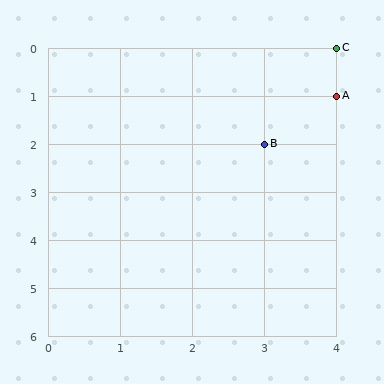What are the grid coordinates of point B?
Point B is at grid coordinates (3, 2).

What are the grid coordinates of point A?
Point A is at grid coordinates (4, 1).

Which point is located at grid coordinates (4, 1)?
Point A is at (4, 1).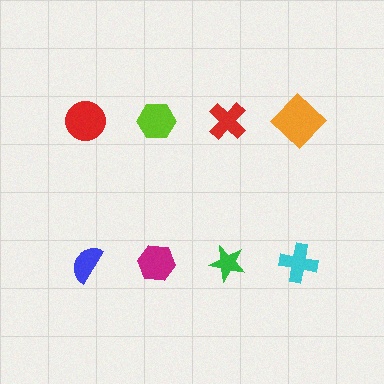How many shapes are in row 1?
4 shapes.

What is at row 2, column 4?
A cyan cross.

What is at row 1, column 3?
A red cross.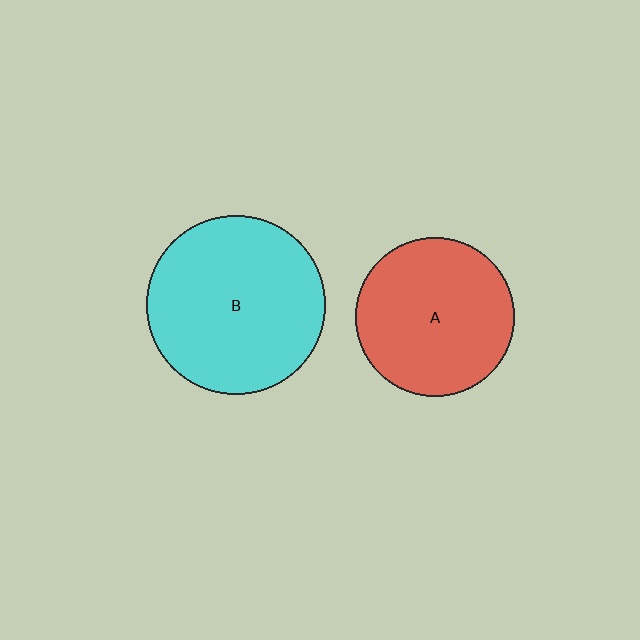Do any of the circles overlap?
No, none of the circles overlap.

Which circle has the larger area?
Circle B (cyan).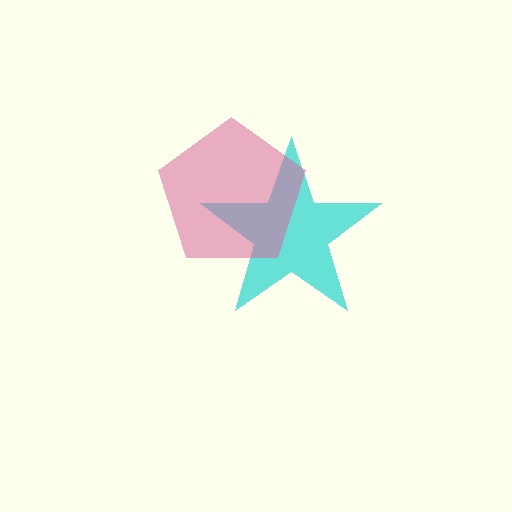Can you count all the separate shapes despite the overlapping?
Yes, there are 2 separate shapes.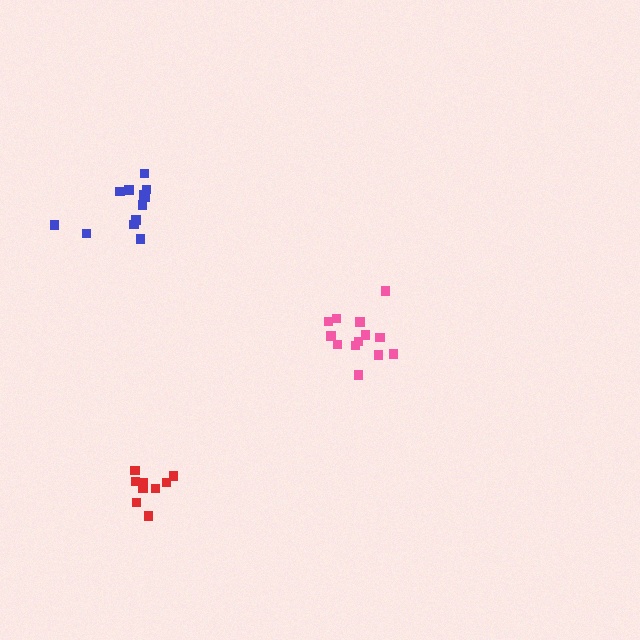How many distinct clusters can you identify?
There are 3 distinct clusters.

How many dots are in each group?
Group 1: 13 dots, Group 2: 9 dots, Group 3: 12 dots (34 total).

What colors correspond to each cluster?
The clusters are colored: pink, red, blue.